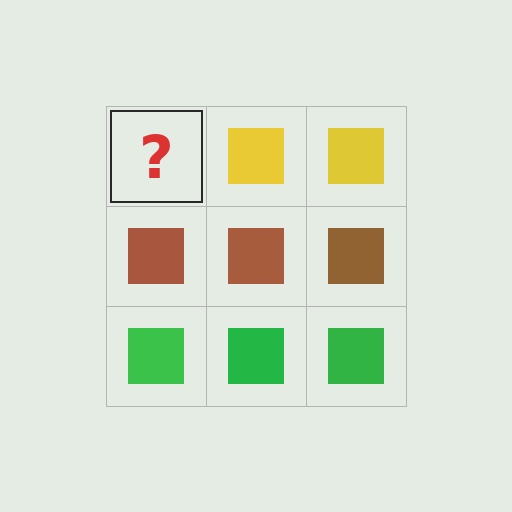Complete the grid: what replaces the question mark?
The question mark should be replaced with a yellow square.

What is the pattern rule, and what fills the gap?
The rule is that each row has a consistent color. The gap should be filled with a yellow square.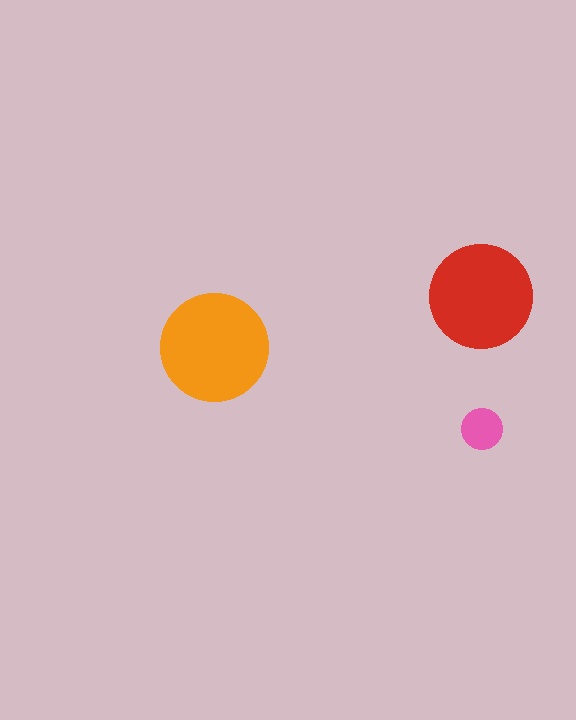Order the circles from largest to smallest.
the orange one, the red one, the pink one.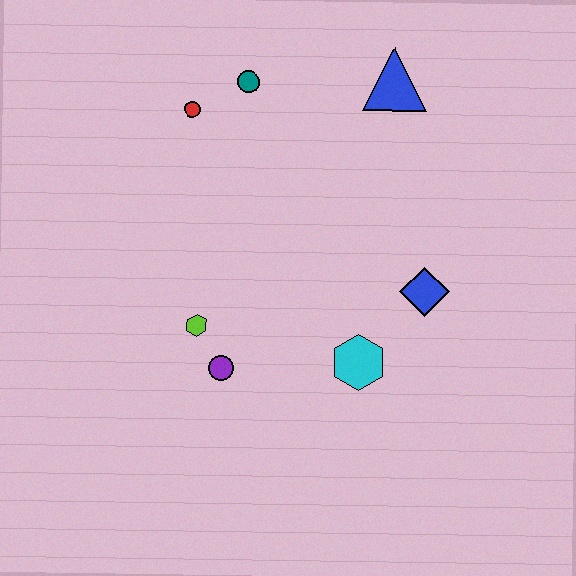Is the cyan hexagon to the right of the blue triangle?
No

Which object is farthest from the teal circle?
The cyan hexagon is farthest from the teal circle.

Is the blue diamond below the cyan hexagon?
No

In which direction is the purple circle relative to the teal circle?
The purple circle is below the teal circle.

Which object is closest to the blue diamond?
The cyan hexagon is closest to the blue diamond.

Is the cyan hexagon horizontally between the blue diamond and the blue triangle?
No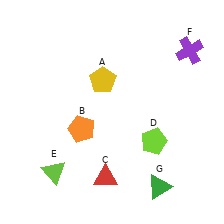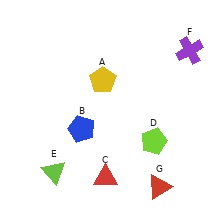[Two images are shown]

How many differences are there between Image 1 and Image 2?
There are 2 differences between the two images.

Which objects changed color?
B changed from orange to blue. G changed from green to red.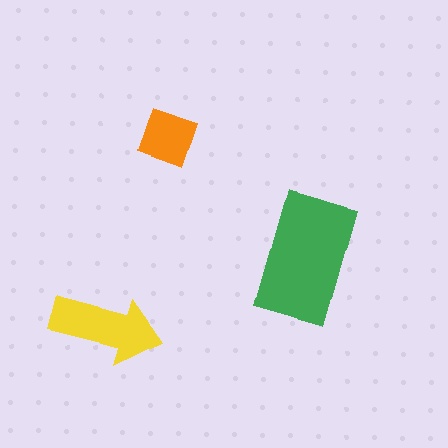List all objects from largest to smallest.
The green rectangle, the yellow arrow, the orange square.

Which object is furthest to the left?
The yellow arrow is leftmost.